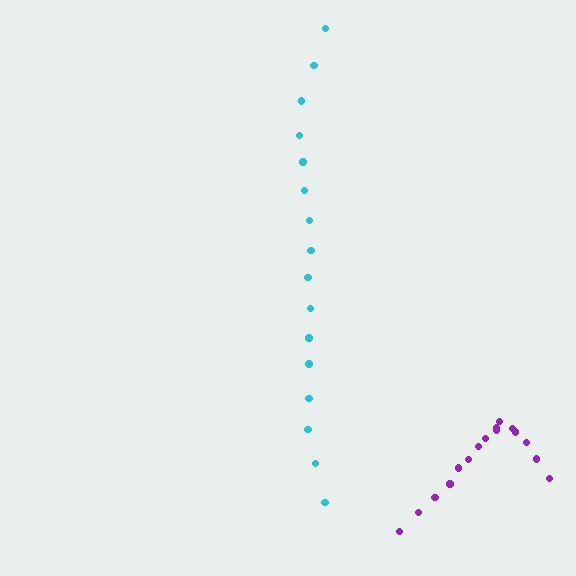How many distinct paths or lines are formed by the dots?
There are 2 distinct paths.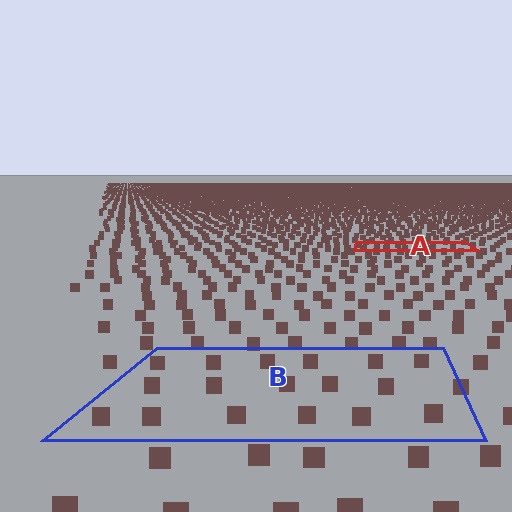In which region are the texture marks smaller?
The texture marks are smaller in region A, because it is farther away.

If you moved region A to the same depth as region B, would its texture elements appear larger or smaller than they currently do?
They would appear larger. At a closer depth, the same texture elements are projected at a bigger on-screen size.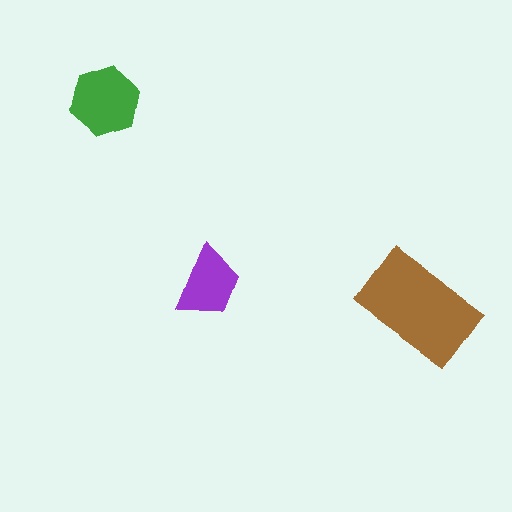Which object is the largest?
The brown rectangle.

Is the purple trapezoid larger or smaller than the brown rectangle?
Smaller.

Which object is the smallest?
The purple trapezoid.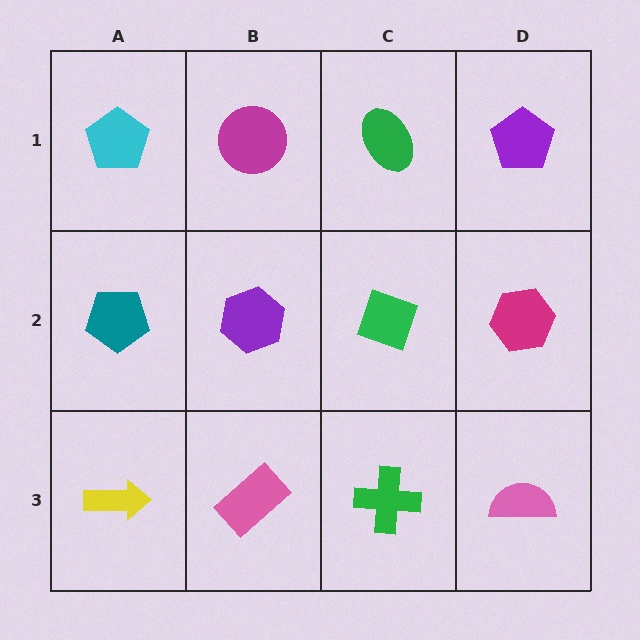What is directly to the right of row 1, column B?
A green ellipse.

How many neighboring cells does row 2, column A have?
3.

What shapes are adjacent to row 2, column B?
A magenta circle (row 1, column B), a pink rectangle (row 3, column B), a teal pentagon (row 2, column A), a green diamond (row 2, column C).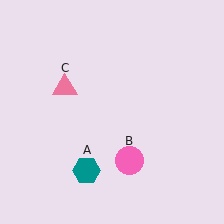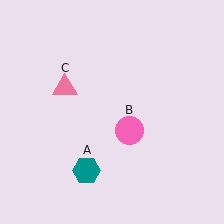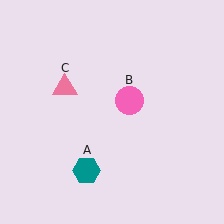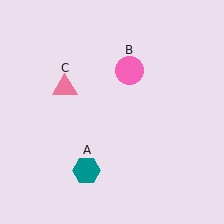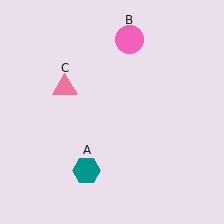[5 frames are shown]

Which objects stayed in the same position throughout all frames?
Teal hexagon (object A) and pink triangle (object C) remained stationary.